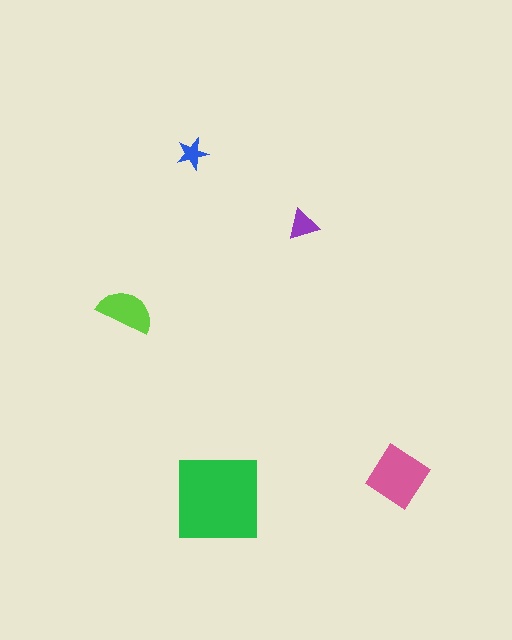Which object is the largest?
The green square.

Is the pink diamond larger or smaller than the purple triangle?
Larger.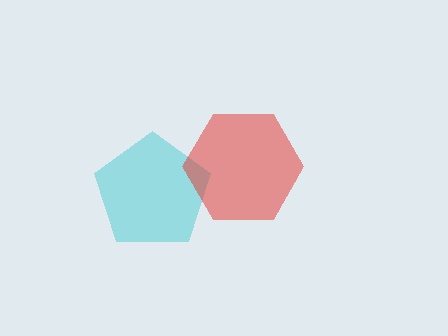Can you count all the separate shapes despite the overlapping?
Yes, there are 2 separate shapes.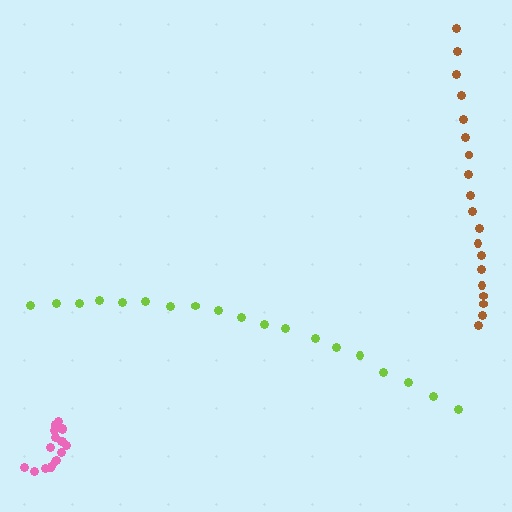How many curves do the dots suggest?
There are 3 distinct paths.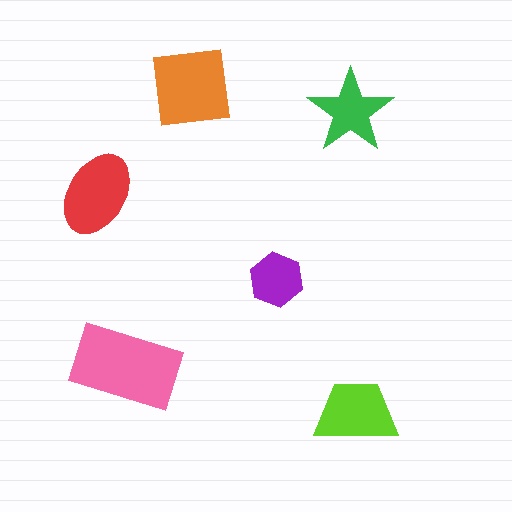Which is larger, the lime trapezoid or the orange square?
The orange square.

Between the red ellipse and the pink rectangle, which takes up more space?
The pink rectangle.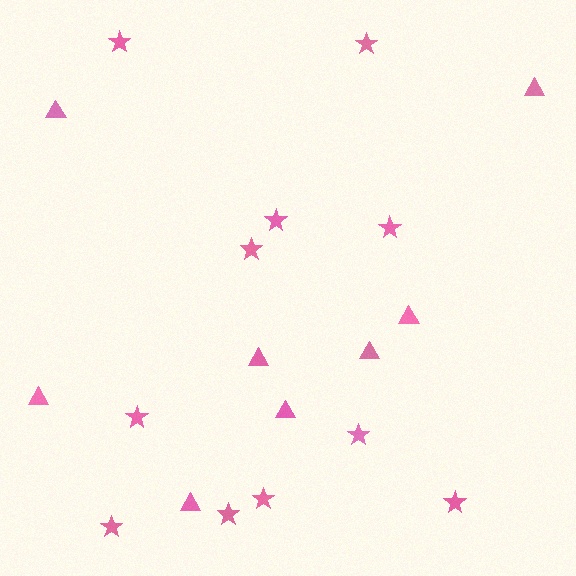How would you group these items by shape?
There are 2 groups: one group of triangles (8) and one group of stars (11).